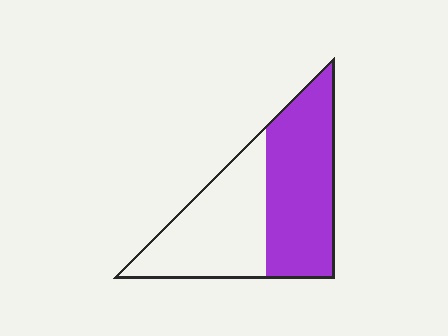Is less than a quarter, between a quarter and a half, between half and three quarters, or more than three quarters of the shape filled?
Between half and three quarters.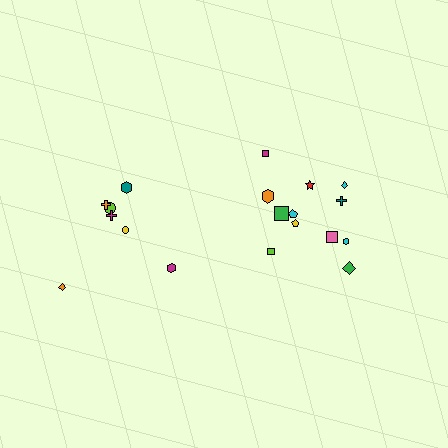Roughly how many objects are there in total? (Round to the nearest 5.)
Roughly 20 objects in total.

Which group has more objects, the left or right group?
The right group.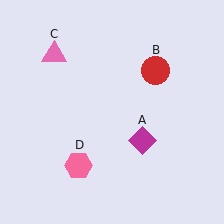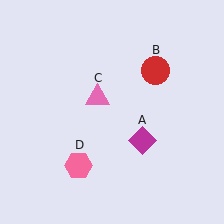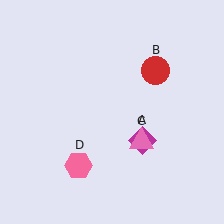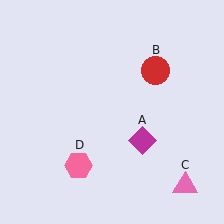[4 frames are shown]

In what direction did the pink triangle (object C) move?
The pink triangle (object C) moved down and to the right.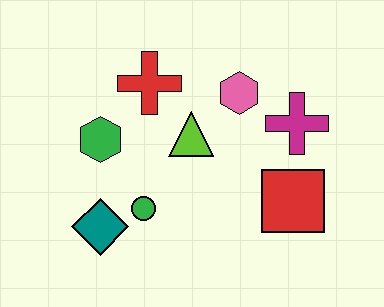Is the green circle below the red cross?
Yes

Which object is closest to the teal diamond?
The green circle is closest to the teal diamond.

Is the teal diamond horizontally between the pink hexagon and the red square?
No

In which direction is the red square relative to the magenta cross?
The red square is below the magenta cross.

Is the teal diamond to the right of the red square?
No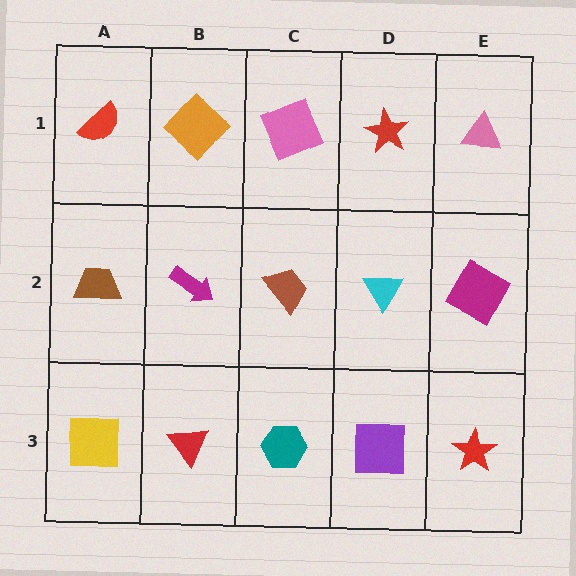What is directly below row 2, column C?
A teal hexagon.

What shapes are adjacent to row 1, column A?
A brown trapezoid (row 2, column A), an orange diamond (row 1, column B).